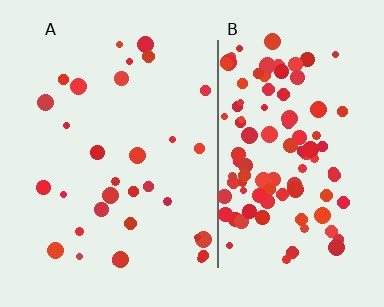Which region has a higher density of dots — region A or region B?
B (the right).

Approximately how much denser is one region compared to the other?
Approximately 3.3× — region B over region A.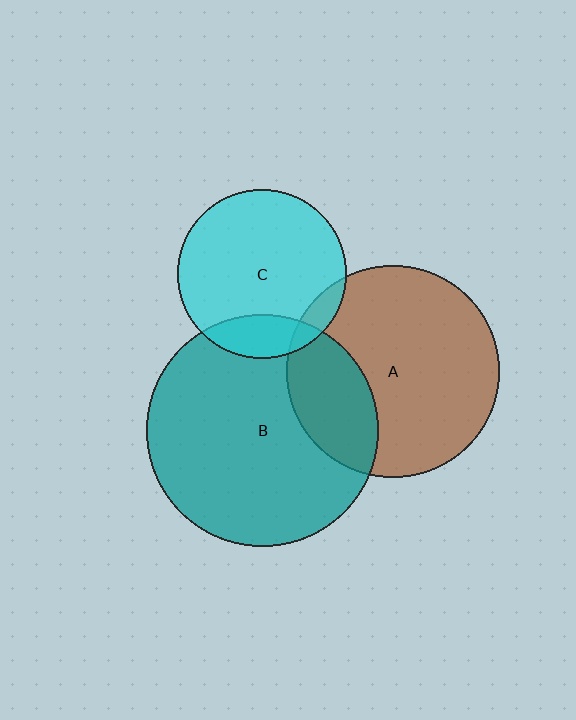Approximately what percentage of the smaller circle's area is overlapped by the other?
Approximately 25%.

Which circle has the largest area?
Circle B (teal).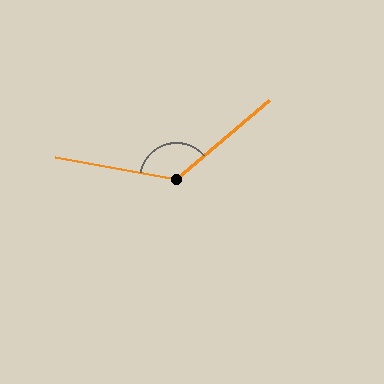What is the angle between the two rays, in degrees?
Approximately 129 degrees.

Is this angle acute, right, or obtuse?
It is obtuse.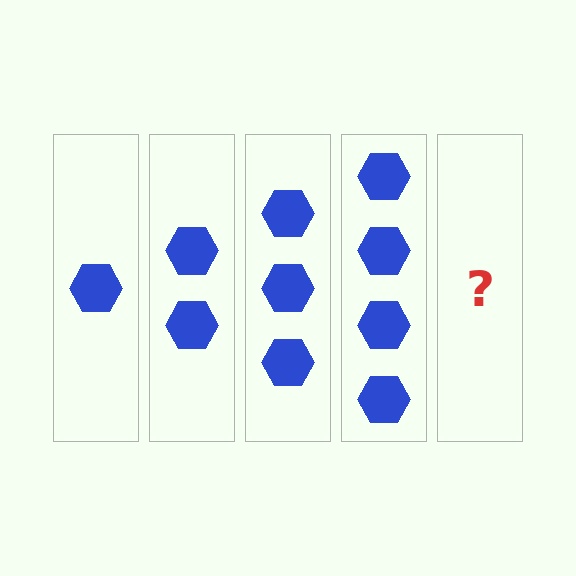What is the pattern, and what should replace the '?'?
The pattern is that each step adds one more hexagon. The '?' should be 5 hexagons.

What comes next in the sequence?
The next element should be 5 hexagons.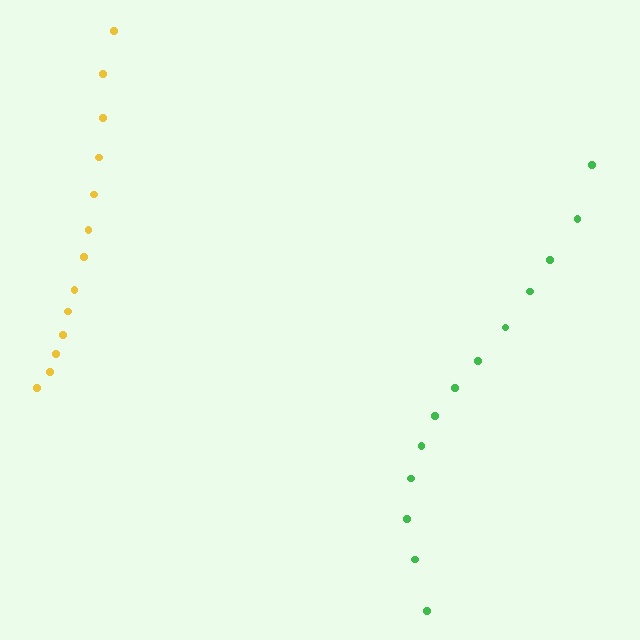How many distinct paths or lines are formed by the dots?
There are 2 distinct paths.